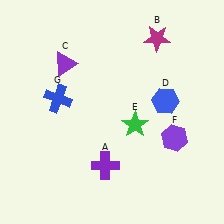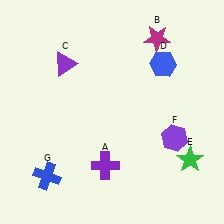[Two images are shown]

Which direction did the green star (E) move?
The green star (E) moved right.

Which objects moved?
The objects that moved are: the blue hexagon (D), the green star (E), the blue cross (G).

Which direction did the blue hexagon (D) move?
The blue hexagon (D) moved up.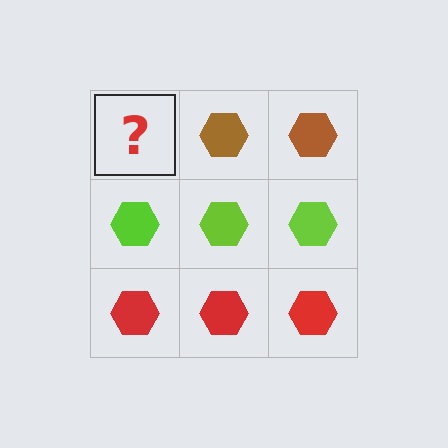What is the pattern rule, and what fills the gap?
The rule is that each row has a consistent color. The gap should be filled with a brown hexagon.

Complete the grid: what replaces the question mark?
The question mark should be replaced with a brown hexagon.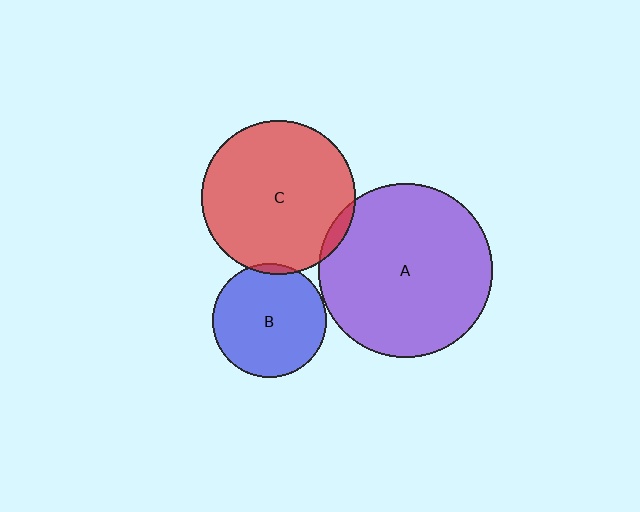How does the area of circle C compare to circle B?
Approximately 1.8 times.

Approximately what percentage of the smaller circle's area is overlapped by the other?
Approximately 5%.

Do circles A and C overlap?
Yes.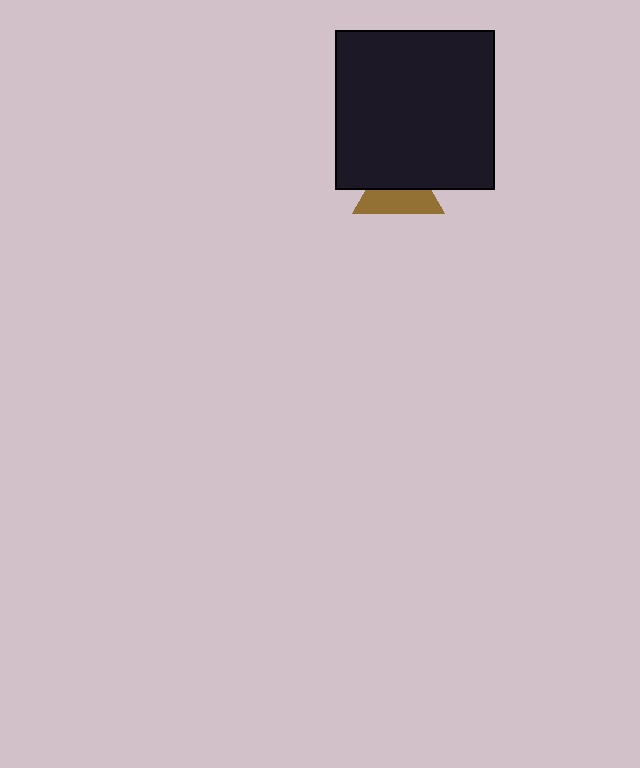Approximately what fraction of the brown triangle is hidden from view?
Roughly 49% of the brown triangle is hidden behind the black square.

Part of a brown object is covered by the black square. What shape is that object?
It is a triangle.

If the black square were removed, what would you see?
You would see the complete brown triangle.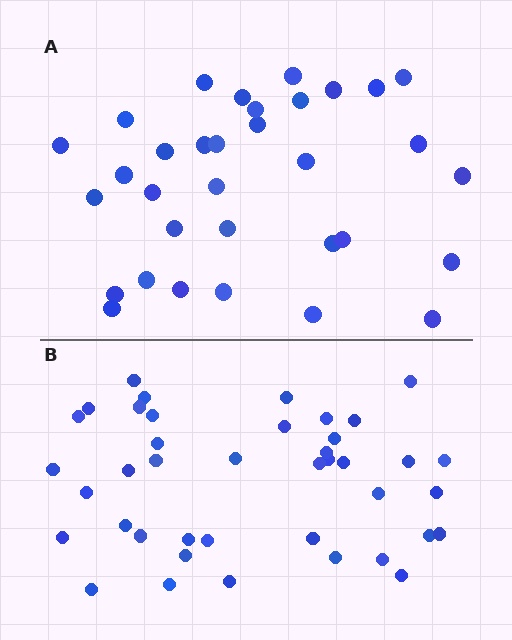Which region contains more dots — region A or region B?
Region B (the bottom region) has more dots.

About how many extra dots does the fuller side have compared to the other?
Region B has roughly 8 or so more dots than region A.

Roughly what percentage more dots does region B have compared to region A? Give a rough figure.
About 25% more.